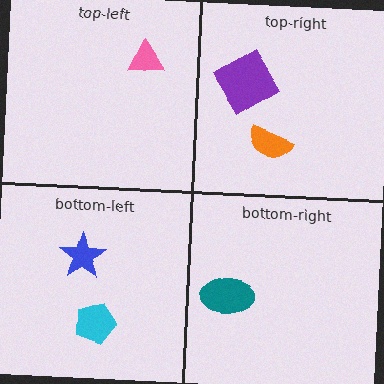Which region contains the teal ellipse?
The bottom-right region.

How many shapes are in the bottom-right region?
1.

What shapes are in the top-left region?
The pink triangle.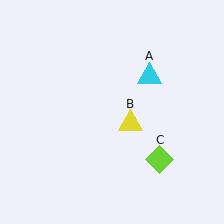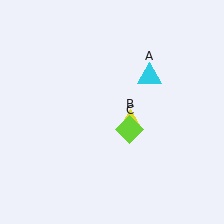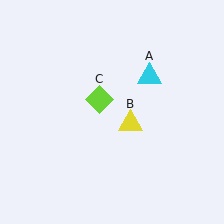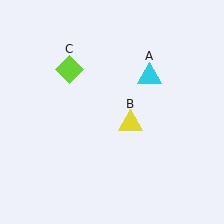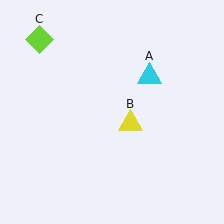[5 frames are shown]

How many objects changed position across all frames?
1 object changed position: lime diamond (object C).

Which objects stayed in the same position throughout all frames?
Cyan triangle (object A) and yellow triangle (object B) remained stationary.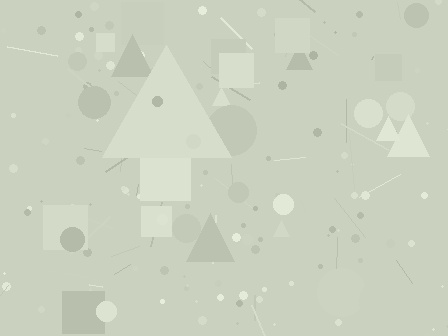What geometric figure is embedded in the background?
A triangle is embedded in the background.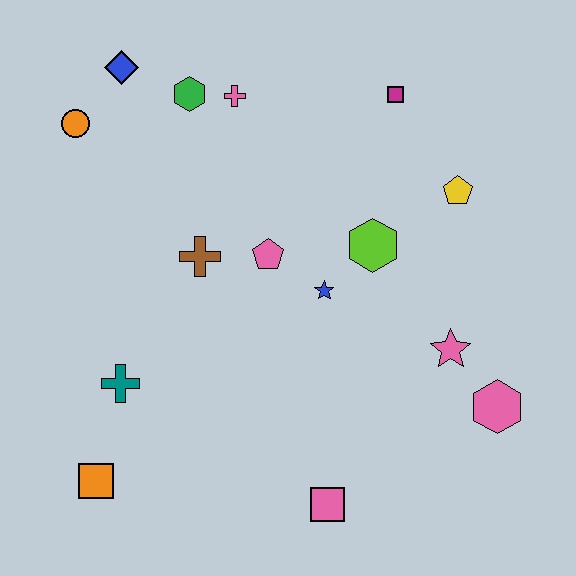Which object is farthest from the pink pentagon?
The orange square is farthest from the pink pentagon.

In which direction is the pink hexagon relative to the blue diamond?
The pink hexagon is to the right of the blue diamond.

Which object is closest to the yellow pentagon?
The lime hexagon is closest to the yellow pentagon.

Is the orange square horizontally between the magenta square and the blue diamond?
No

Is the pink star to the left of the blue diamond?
No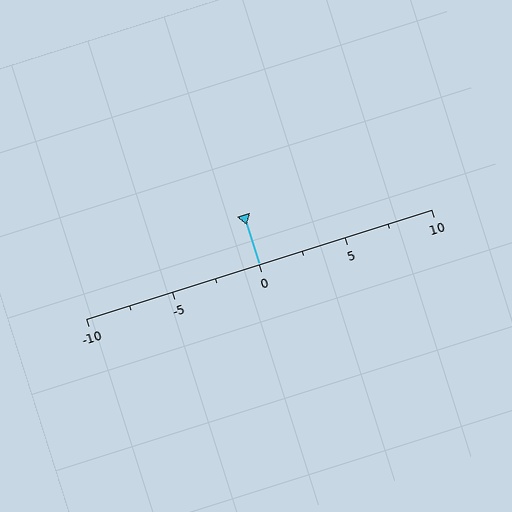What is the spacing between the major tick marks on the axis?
The major ticks are spaced 5 apart.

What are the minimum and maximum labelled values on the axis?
The axis runs from -10 to 10.